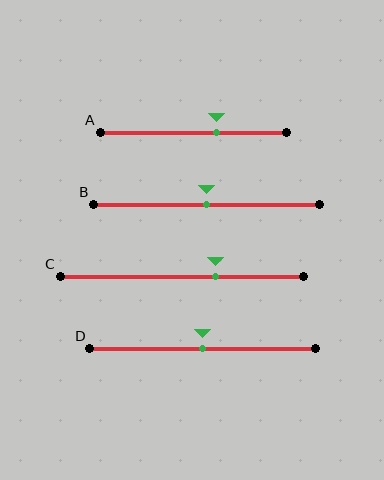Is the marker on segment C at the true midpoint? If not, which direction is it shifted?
No, the marker on segment C is shifted to the right by about 14% of the segment length.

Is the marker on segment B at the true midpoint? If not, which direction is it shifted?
Yes, the marker on segment B is at the true midpoint.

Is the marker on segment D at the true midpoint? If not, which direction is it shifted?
Yes, the marker on segment D is at the true midpoint.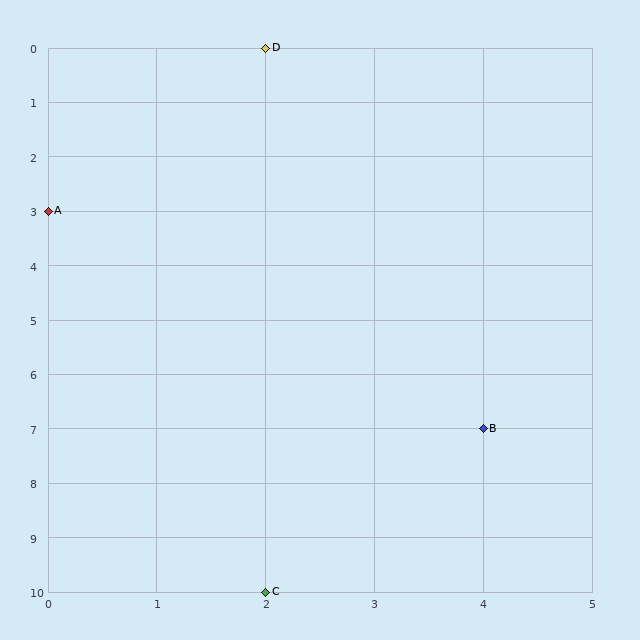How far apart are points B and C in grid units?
Points B and C are 2 columns and 3 rows apart (about 3.6 grid units diagonally).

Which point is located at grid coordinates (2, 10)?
Point C is at (2, 10).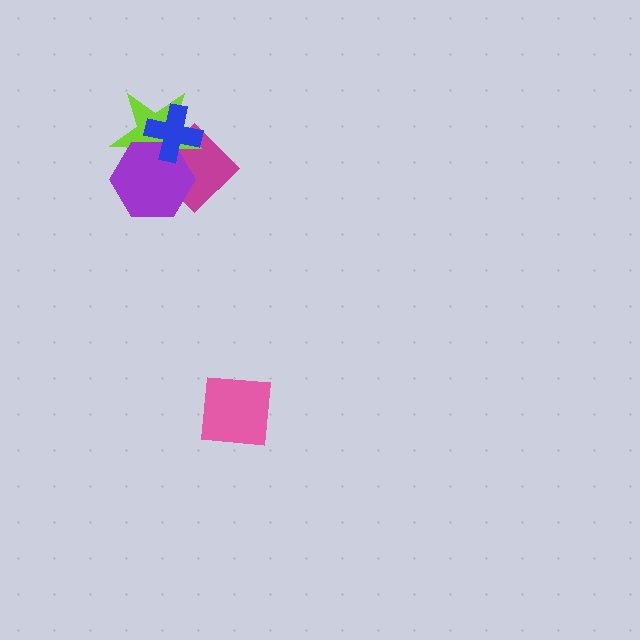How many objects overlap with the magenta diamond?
3 objects overlap with the magenta diamond.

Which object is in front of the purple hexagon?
The blue cross is in front of the purple hexagon.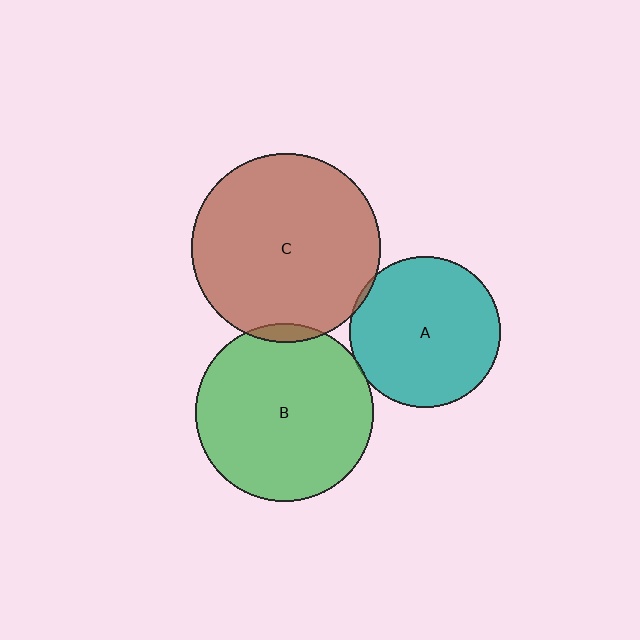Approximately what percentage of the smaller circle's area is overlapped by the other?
Approximately 5%.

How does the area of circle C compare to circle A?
Approximately 1.6 times.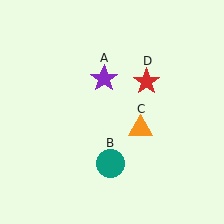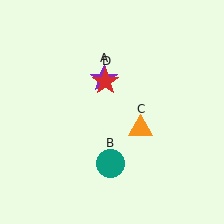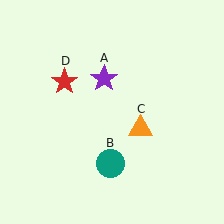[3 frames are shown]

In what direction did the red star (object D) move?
The red star (object D) moved left.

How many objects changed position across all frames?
1 object changed position: red star (object D).